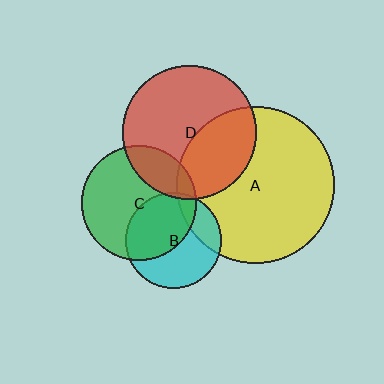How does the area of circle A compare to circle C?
Approximately 1.9 times.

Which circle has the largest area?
Circle A (yellow).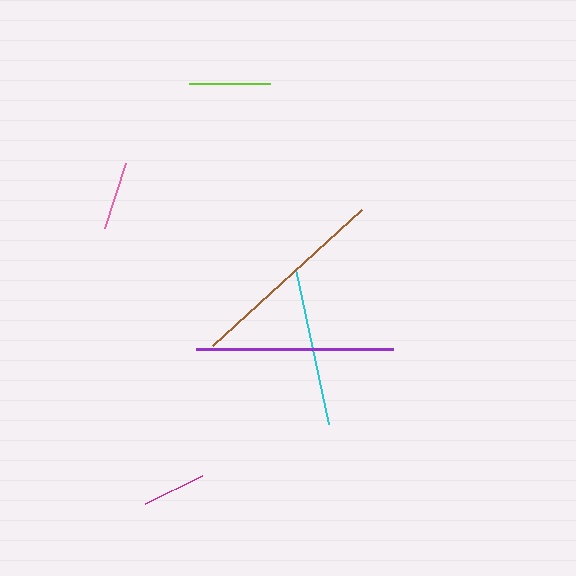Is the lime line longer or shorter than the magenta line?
The lime line is longer than the magenta line.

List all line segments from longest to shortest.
From longest to shortest: brown, purple, cyan, lime, pink, magenta.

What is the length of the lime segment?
The lime segment is approximately 80 pixels long.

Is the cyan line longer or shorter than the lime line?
The cyan line is longer than the lime line.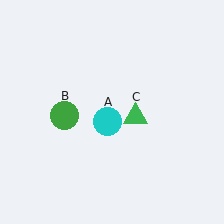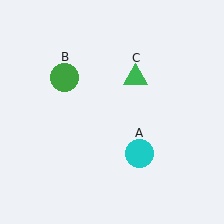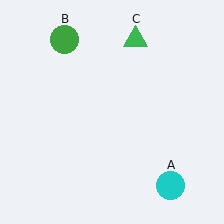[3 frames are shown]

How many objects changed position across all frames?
3 objects changed position: cyan circle (object A), green circle (object B), green triangle (object C).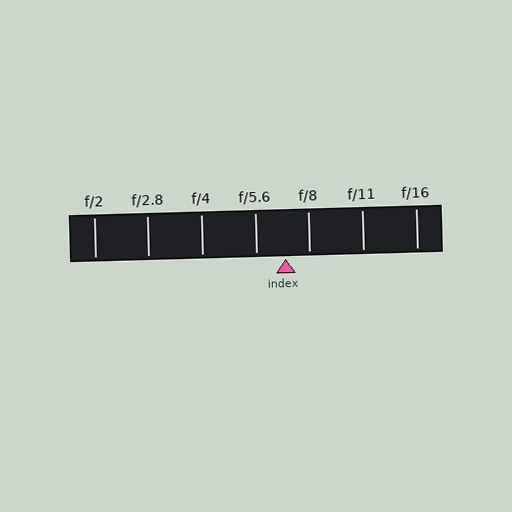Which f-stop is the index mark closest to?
The index mark is closest to f/8.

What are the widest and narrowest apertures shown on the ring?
The widest aperture shown is f/2 and the narrowest is f/16.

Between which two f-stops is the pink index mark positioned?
The index mark is between f/5.6 and f/8.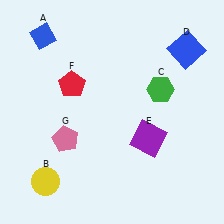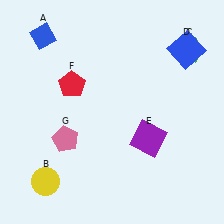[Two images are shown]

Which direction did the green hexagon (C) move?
The green hexagon (C) moved up.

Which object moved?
The green hexagon (C) moved up.